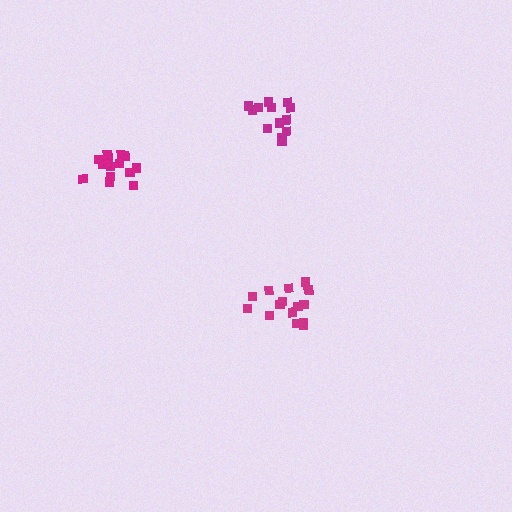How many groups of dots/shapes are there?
There are 3 groups.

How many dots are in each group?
Group 1: 16 dots, Group 2: 14 dots, Group 3: 13 dots (43 total).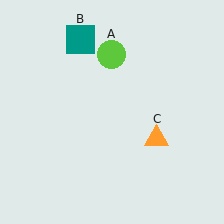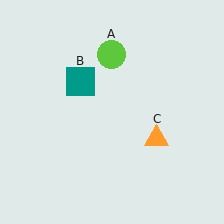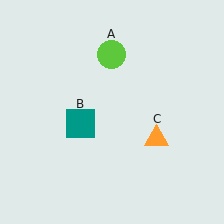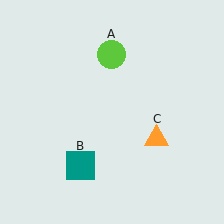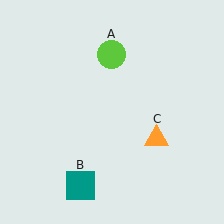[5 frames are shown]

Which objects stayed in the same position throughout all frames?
Lime circle (object A) and orange triangle (object C) remained stationary.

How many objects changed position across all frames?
1 object changed position: teal square (object B).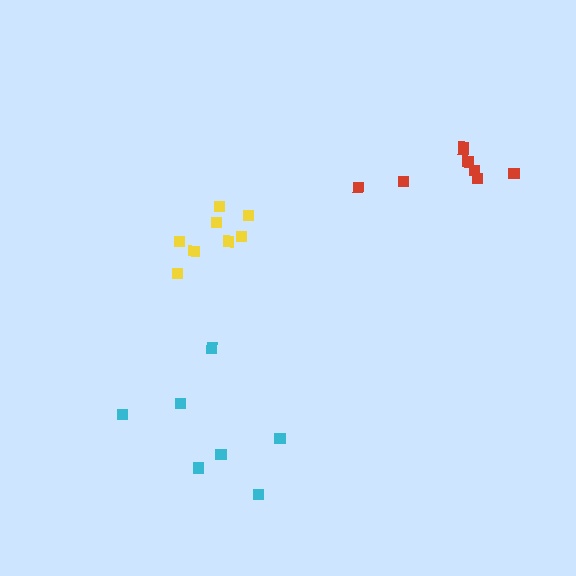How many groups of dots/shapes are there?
There are 3 groups.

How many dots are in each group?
Group 1: 7 dots, Group 2: 8 dots, Group 3: 8 dots (23 total).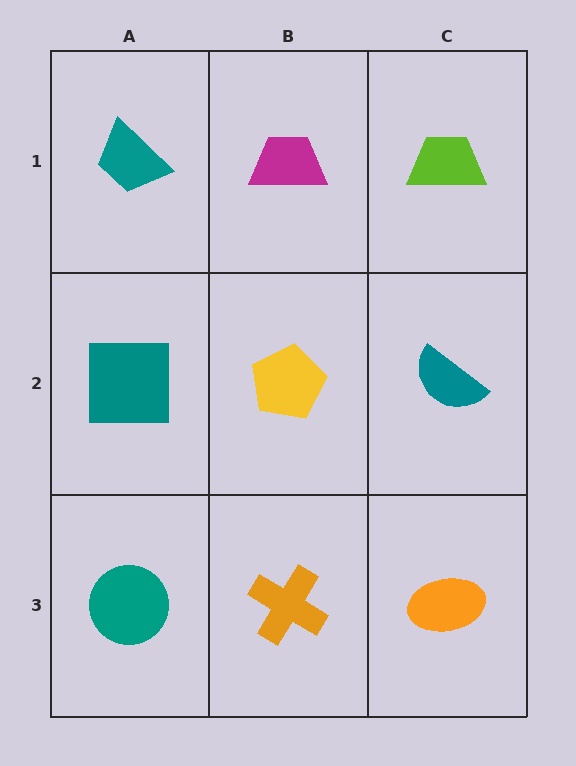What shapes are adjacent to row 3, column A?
A teal square (row 2, column A), an orange cross (row 3, column B).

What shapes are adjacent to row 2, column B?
A magenta trapezoid (row 1, column B), an orange cross (row 3, column B), a teal square (row 2, column A), a teal semicircle (row 2, column C).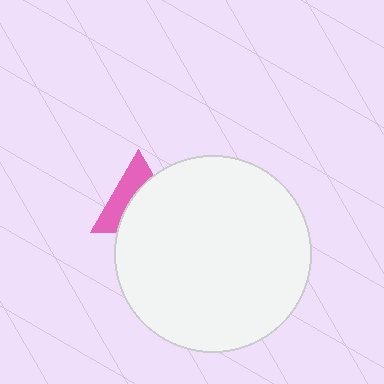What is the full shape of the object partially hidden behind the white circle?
The partially hidden object is a pink triangle.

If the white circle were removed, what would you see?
You would see the complete pink triangle.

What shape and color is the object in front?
The object in front is a white circle.